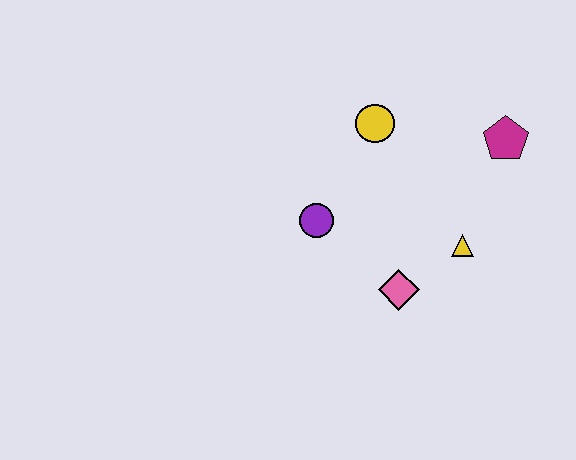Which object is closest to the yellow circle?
The purple circle is closest to the yellow circle.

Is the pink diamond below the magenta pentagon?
Yes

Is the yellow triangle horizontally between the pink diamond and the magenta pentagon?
Yes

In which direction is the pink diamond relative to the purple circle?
The pink diamond is to the right of the purple circle.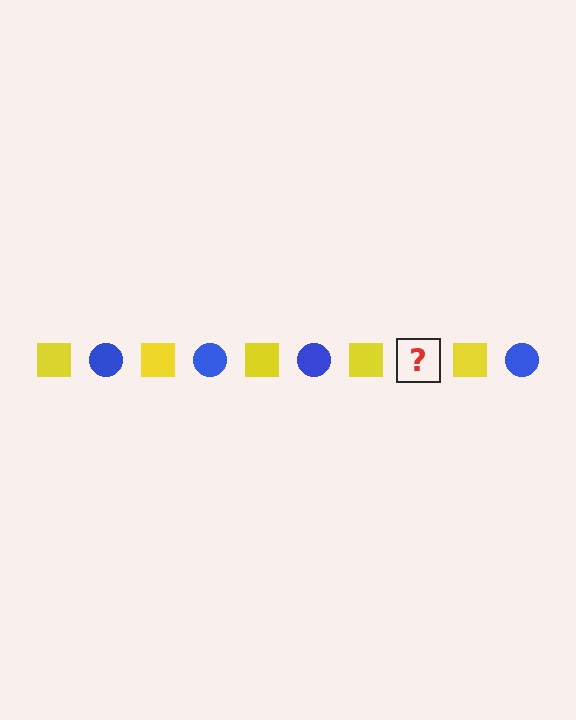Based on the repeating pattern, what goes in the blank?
The blank should be a blue circle.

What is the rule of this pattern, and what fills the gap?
The rule is that the pattern alternates between yellow square and blue circle. The gap should be filled with a blue circle.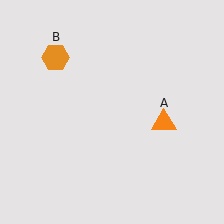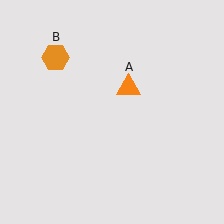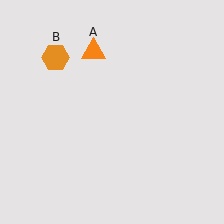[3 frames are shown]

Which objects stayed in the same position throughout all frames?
Orange hexagon (object B) remained stationary.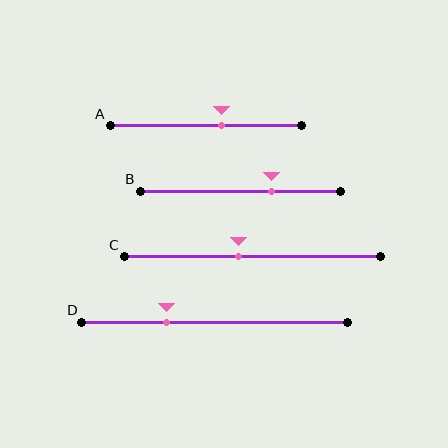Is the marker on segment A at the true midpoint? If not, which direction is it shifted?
No, the marker on segment A is shifted to the right by about 8% of the segment length.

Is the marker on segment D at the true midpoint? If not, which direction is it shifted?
No, the marker on segment D is shifted to the left by about 18% of the segment length.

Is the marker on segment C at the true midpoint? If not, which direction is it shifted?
No, the marker on segment C is shifted to the left by about 5% of the segment length.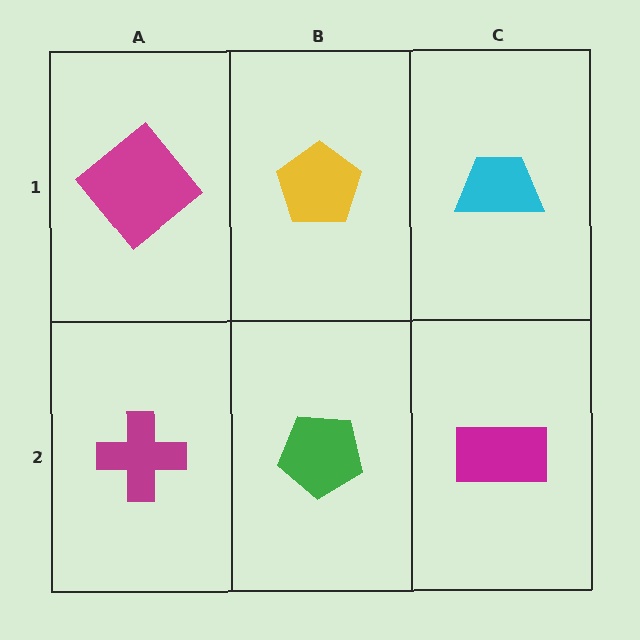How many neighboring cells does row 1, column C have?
2.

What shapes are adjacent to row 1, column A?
A magenta cross (row 2, column A), a yellow pentagon (row 1, column B).